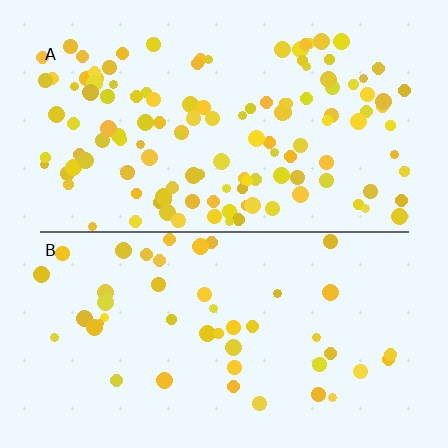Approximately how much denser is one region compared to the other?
Approximately 2.8× — region A over region B.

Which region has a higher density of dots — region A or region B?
A (the top).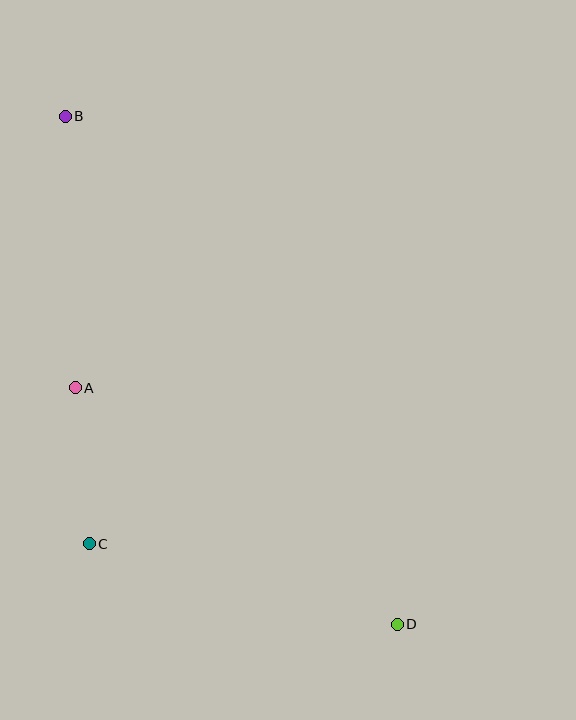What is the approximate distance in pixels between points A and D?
The distance between A and D is approximately 400 pixels.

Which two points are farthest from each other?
Points B and D are farthest from each other.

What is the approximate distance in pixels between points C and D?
The distance between C and D is approximately 318 pixels.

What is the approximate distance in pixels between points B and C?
The distance between B and C is approximately 428 pixels.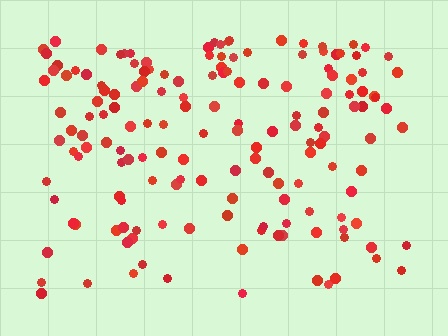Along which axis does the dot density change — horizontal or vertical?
Vertical.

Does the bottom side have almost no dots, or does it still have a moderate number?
Still a moderate number, just noticeably fewer than the top.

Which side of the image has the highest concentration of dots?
The top.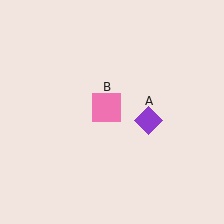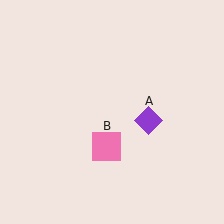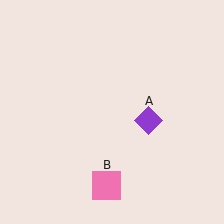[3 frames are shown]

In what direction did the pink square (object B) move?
The pink square (object B) moved down.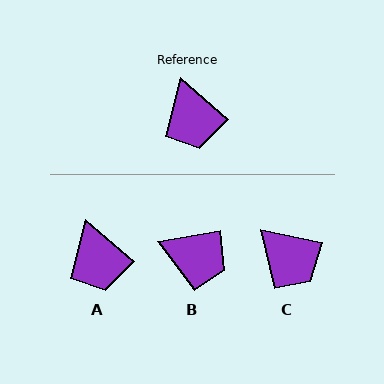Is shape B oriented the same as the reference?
No, it is off by about 51 degrees.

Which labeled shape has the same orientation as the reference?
A.